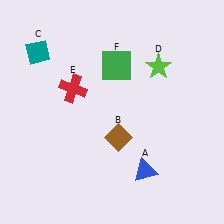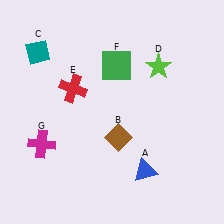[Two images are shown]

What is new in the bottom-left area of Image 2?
A magenta cross (G) was added in the bottom-left area of Image 2.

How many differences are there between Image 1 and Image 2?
There is 1 difference between the two images.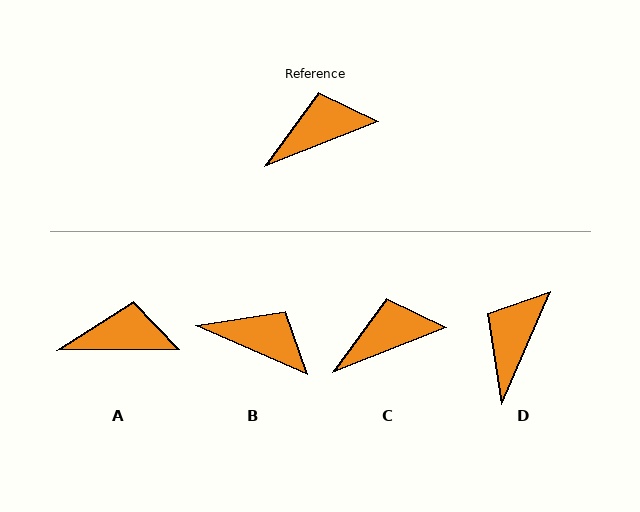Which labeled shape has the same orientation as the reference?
C.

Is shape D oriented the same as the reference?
No, it is off by about 45 degrees.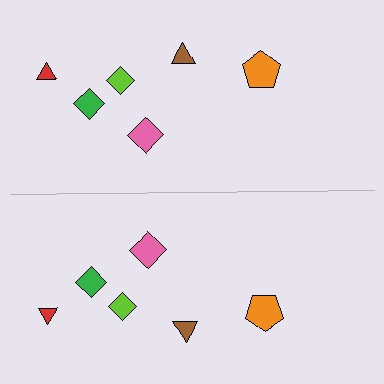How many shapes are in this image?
There are 12 shapes in this image.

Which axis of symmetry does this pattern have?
The pattern has a horizontal axis of symmetry running through the center of the image.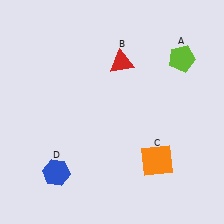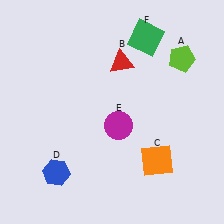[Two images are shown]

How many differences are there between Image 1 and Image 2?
There are 2 differences between the two images.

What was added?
A magenta circle (E), a green square (F) were added in Image 2.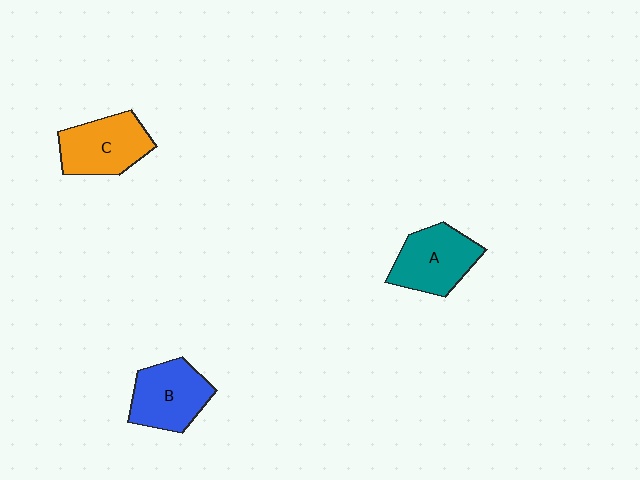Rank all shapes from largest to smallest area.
From largest to smallest: C (orange), A (teal), B (blue).